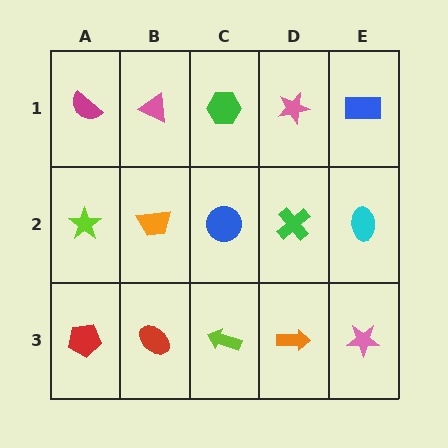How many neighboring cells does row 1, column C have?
3.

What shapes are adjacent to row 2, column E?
A blue rectangle (row 1, column E), a pink star (row 3, column E), a green cross (row 2, column D).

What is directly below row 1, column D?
A green cross.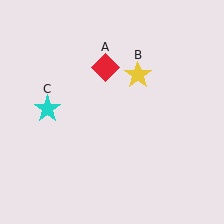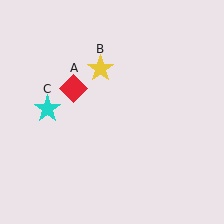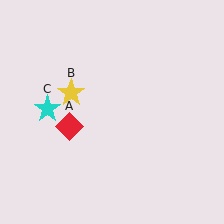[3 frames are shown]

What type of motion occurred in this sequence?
The red diamond (object A), yellow star (object B) rotated counterclockwise around the center of the scene.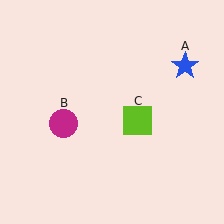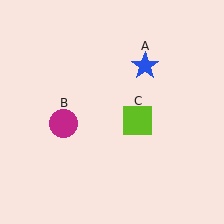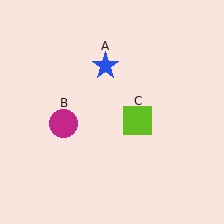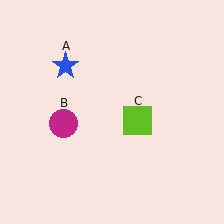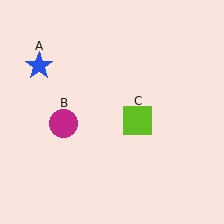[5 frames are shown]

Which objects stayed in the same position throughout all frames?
Magenta circle (object B) and lime square (object C) remained stationary.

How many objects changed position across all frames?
1 object changed position: blue star (object A).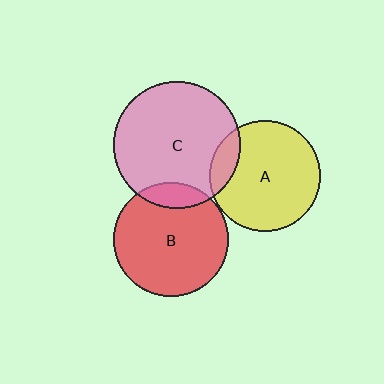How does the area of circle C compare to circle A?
Approximately 1.3 times.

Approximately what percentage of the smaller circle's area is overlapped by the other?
Approximately 15%.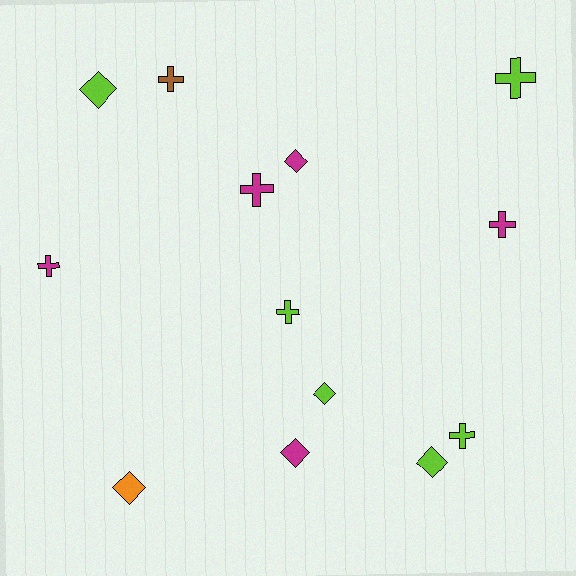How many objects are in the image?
There are 13 objects.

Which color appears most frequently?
Lime, with 6 objects.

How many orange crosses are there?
There are no orange crosses.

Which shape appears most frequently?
Cross, with 7 objects.